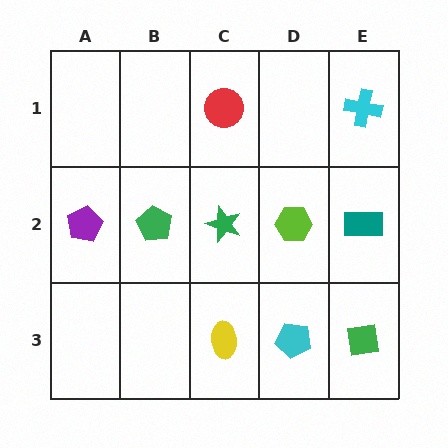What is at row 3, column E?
A green square.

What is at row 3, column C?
A yellow ellipse.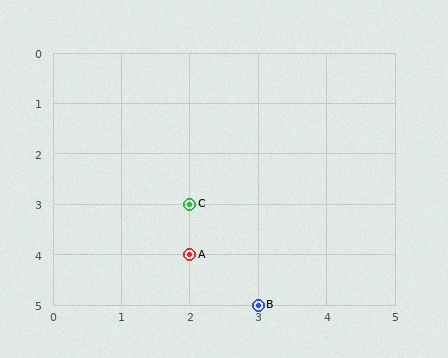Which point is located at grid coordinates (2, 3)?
Point C is at (2, 3).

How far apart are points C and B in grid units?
Points C and B are 1 column and 2 rows apart (about 2.2 grid units diagonally).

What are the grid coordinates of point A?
Point A is at grid coordinates (2, 4).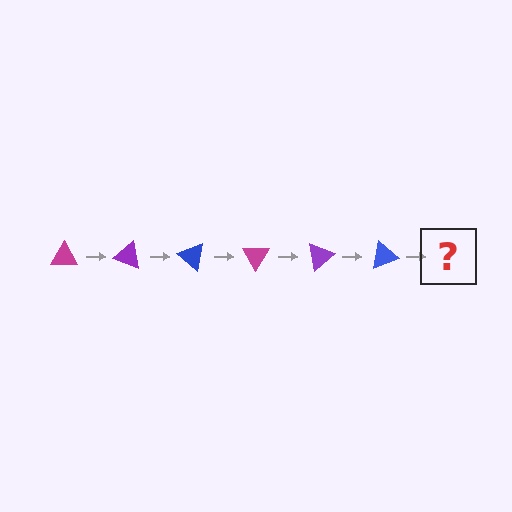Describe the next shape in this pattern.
It should be a magenta triangle, rotated 120 degrees from the start.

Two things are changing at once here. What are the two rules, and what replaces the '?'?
The two rules are that it rotates 20 degrees each step and the color cycles through magenta, purple, and blue. The '?' should be a magenta triangle, rotated 120 degrees from the start.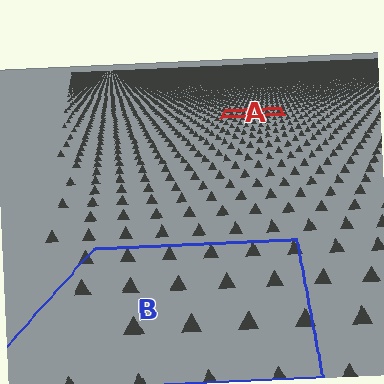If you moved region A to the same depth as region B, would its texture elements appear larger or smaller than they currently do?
They would appear larger. At a closer depth, the same texture elements are projected at a bigger on-screen size.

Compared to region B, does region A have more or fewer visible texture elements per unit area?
Region A has more texture elements per unit area — they are packed more densely because it is farther away.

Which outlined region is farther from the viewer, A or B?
Region A is farther from the viewer — the texture elements inside it appear smaller and more densely packed.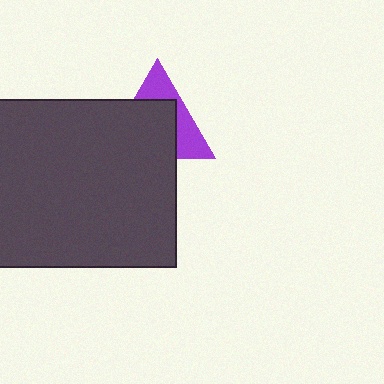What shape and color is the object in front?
The object in front is a dark gray rectangle.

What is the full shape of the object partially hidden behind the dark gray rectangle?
The partially hidden object is a purple triangle.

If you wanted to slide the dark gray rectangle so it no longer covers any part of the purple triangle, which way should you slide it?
Slide it down — that is the most direct way to separate the two shapes.